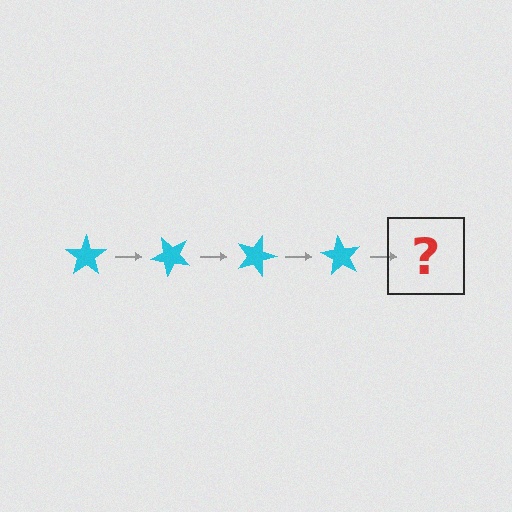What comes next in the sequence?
The next element should be a cyan star rotated 180 degrees.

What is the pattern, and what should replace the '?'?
The pattern is that the star rotates 45 degrees each step. The '?' should be a cyan star rotated 180 degrees.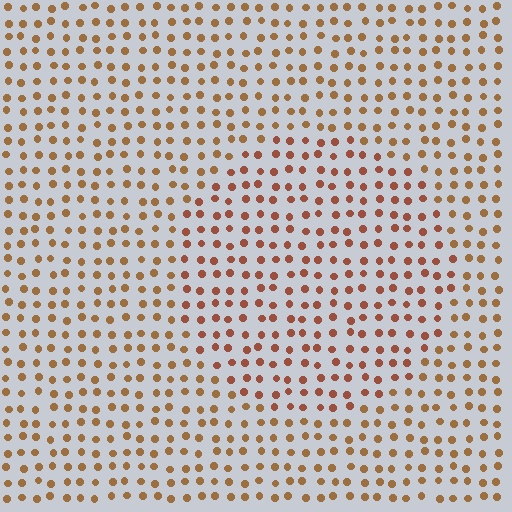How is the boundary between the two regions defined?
The boundary is defined purely by a slight shift in hue (about 21 degrees). Spacing, size, and orientation are identical on both sides.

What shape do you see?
I see a circle.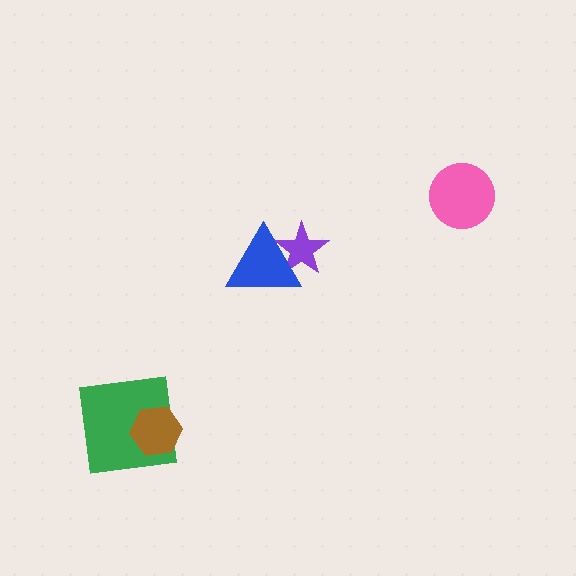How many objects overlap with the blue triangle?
1 object overlaps with the blue triangle.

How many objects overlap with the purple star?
1 object overlaps with the purple star.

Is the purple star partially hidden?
Yes, it is partially covered by another shape.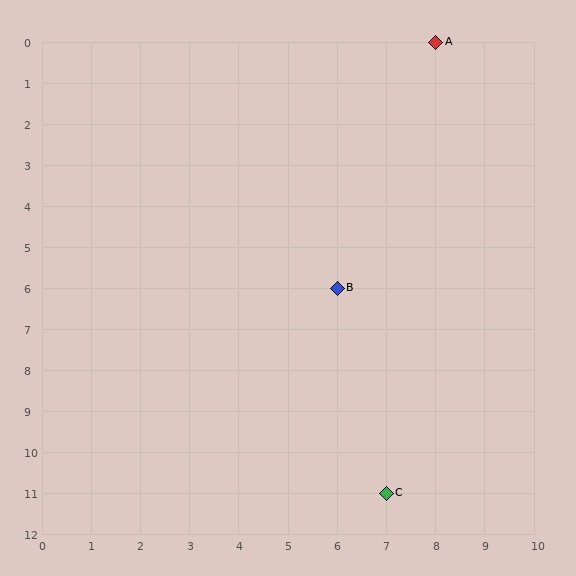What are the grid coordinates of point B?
Point B is at grid coordinates (6, 6).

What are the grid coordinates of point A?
Point A is at grid coordinates (8, 0).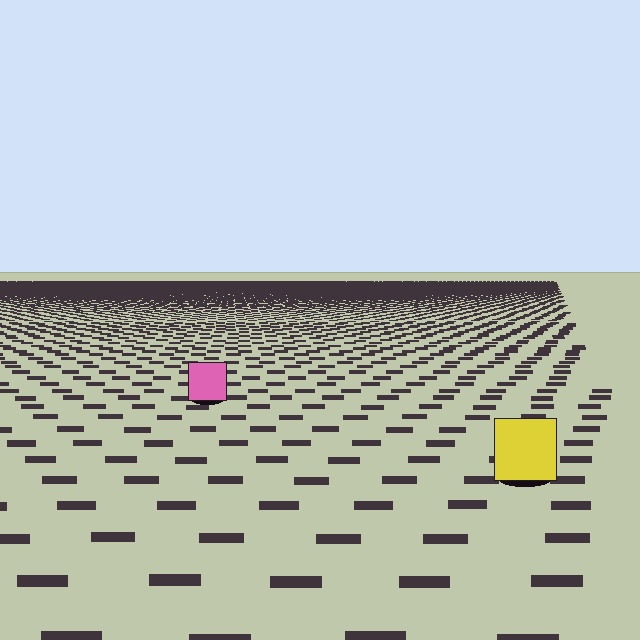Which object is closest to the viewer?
The yellow square is closest. The texture marks near it are larger and more spread out.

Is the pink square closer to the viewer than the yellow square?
No. The yellow square is closer — you can tell from the texture gradient: the ground texture is coarser near it.